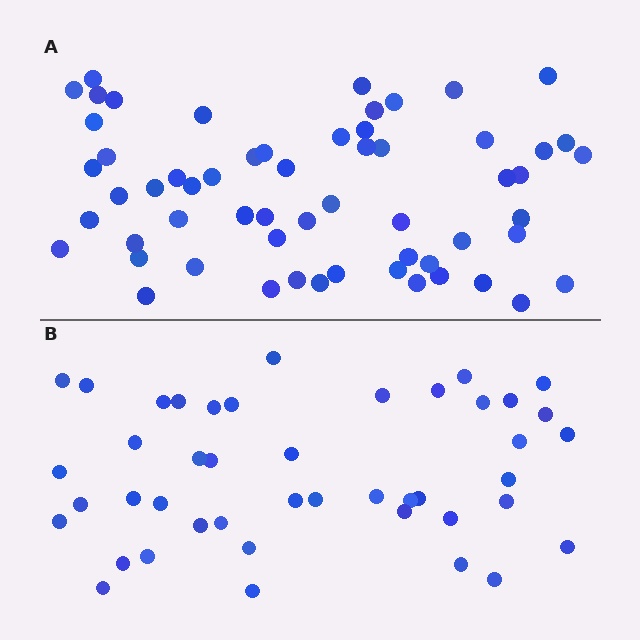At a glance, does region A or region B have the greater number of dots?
Region A (the top region) has more dots.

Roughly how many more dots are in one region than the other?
Region A has approximately 15 more dots than region B.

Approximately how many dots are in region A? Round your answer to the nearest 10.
About 60 dots. (The exact count is 59, which rounds to 60.)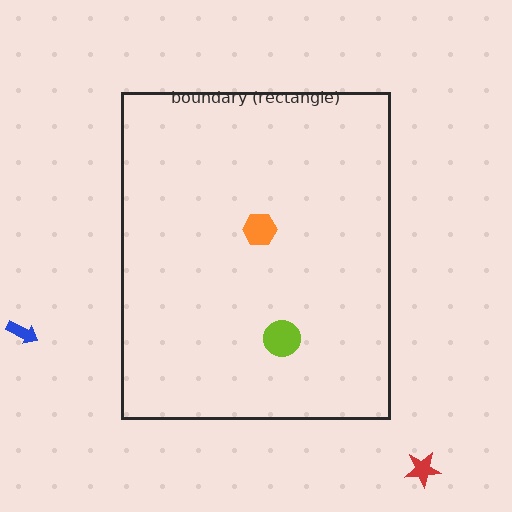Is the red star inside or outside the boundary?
Outside.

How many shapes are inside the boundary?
2 inside, 2 outside.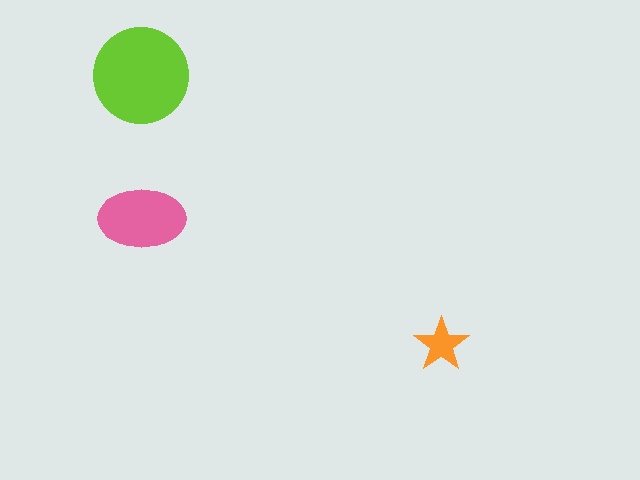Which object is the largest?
The lime circle.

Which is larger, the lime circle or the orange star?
The lime circle.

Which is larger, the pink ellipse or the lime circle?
The lime circle.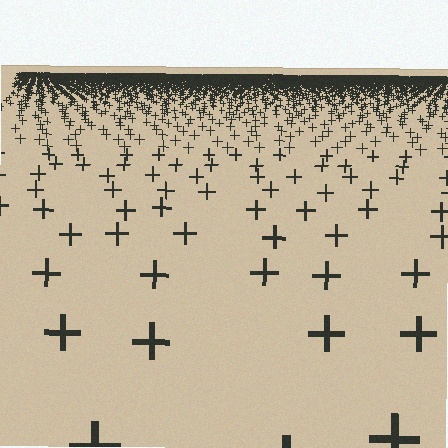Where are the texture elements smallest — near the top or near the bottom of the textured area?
Near the top.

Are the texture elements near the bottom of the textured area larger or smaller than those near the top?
Larger. Near the bottom, elements are closer to the viewer and appear at a bigger on-screen size.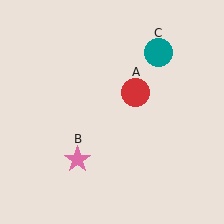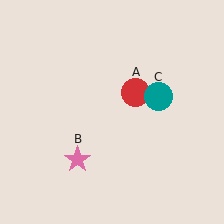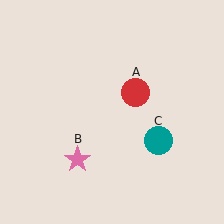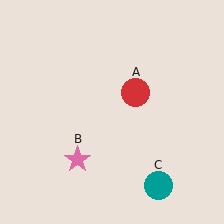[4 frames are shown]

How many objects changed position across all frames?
1 object changed position: teal circle (object C).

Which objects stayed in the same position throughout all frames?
Red circle (object A) and pink star (object B) remained stationary.